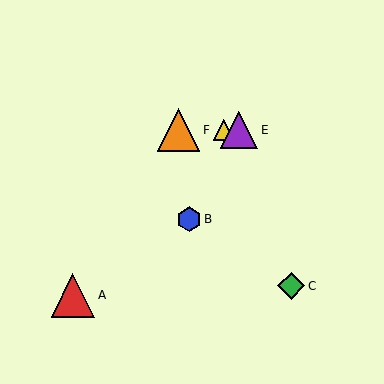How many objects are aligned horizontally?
3 objects (D, E, F) are aligned horizontally.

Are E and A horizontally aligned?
No, E is at y≈130 and A is at y≈295.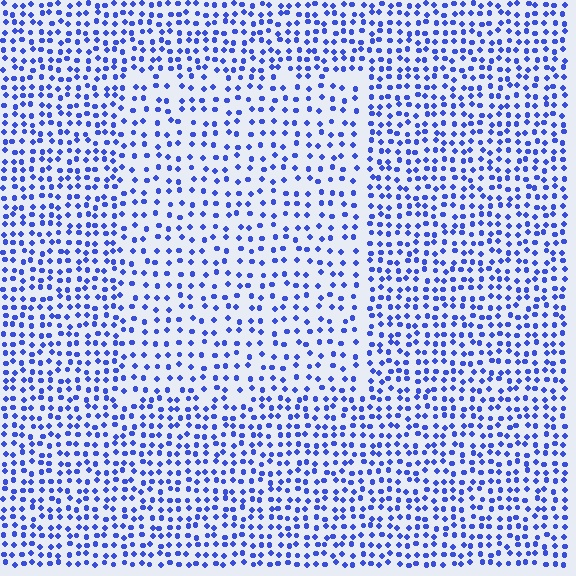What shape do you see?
I see a rectangle.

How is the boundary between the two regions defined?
The boundary is defined by a change in element density (approximately 1.6x ratio). All elements are the same color, size, and shape.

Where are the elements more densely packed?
The elements are more densely packed outside the rectangle boundary.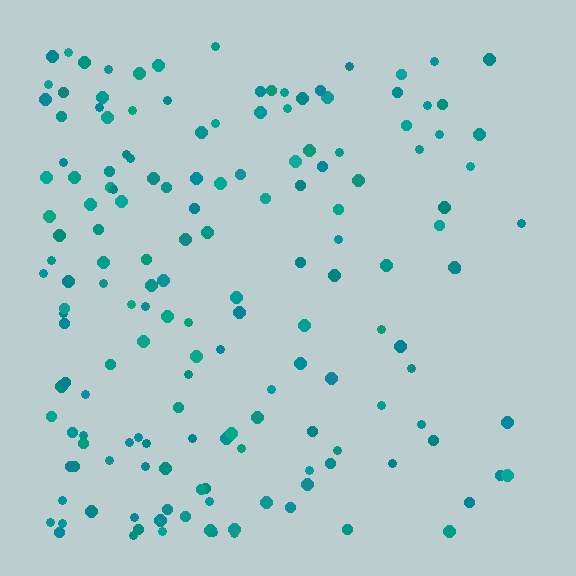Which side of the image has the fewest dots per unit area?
The right.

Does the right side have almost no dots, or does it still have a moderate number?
Still a moderate number, just noticeably fewer than the left.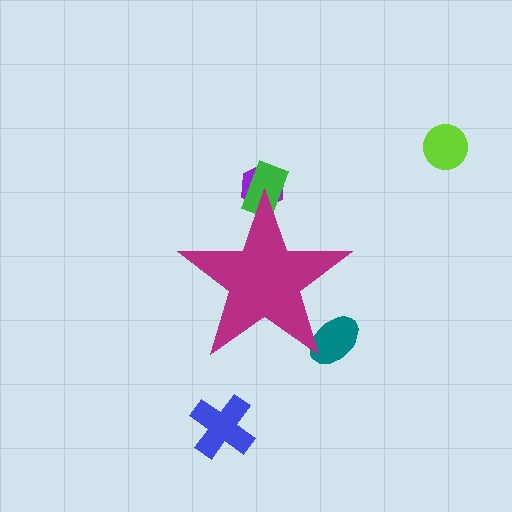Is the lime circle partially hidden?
No, the lime circle is fully visible.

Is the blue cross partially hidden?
No, the blue cross is fully visible.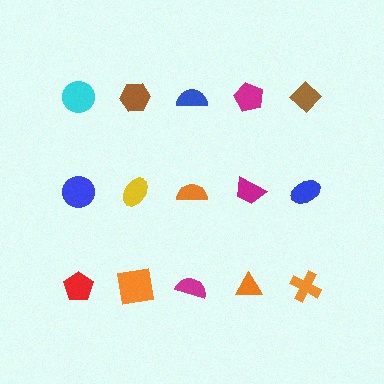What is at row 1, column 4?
A magenta pentagon.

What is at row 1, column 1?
A cyan circle.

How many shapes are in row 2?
5 shapes.